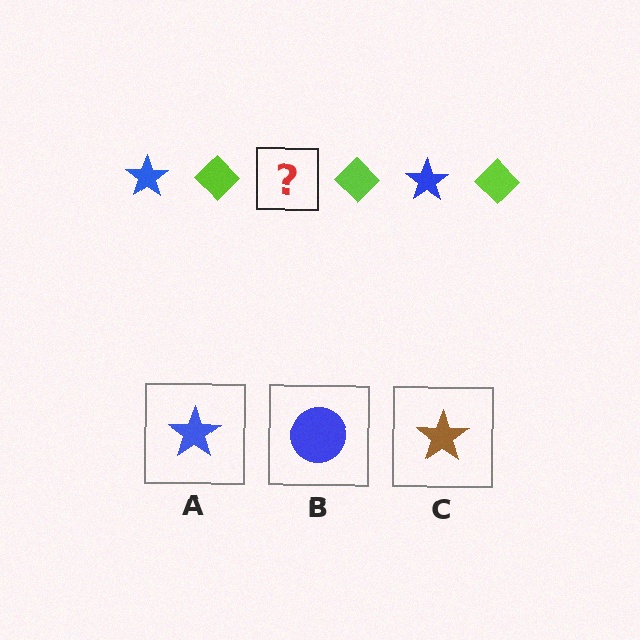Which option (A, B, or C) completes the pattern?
A.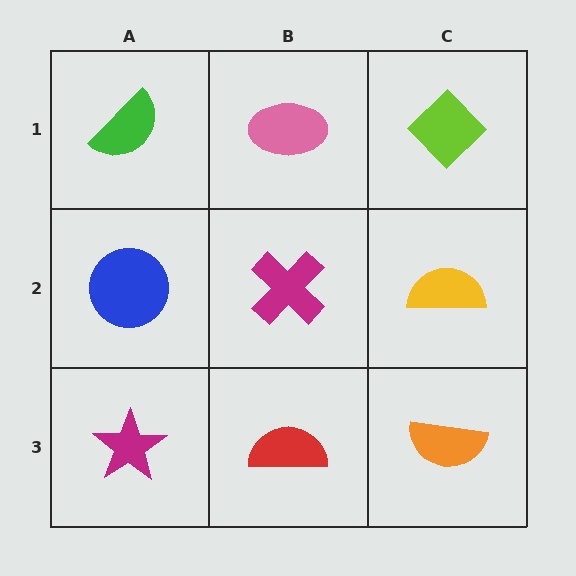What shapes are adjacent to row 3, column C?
A yellow semicircle (row 2, column C), a red semicircle (row 3, column B).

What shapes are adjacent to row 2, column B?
A pink ellipse (row 1, column B), a red semicircle (row 3, column B), a blue circle (row 2, column A), a yellow semicircle (row 2, column C).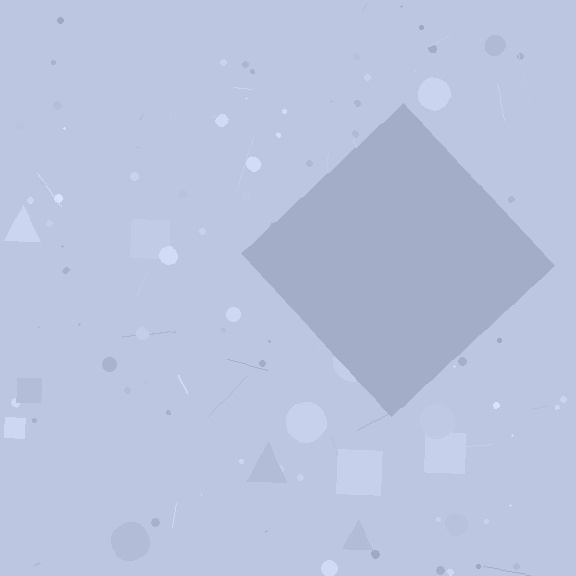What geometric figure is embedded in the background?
A diamond is embedded in the background.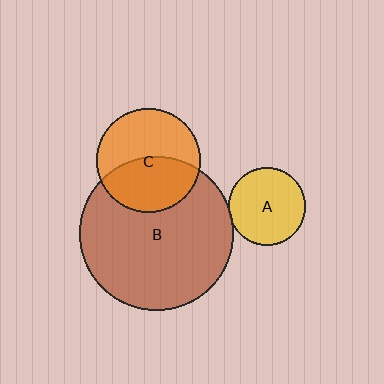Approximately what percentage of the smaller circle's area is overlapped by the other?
Approximately 45%.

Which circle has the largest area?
Circle B (brown).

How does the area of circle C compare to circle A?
Approximately 1.8 times.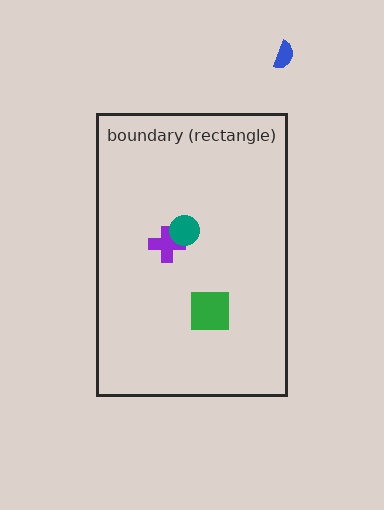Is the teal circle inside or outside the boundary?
Inside.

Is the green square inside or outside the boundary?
Inside.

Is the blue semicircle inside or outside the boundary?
Outside.